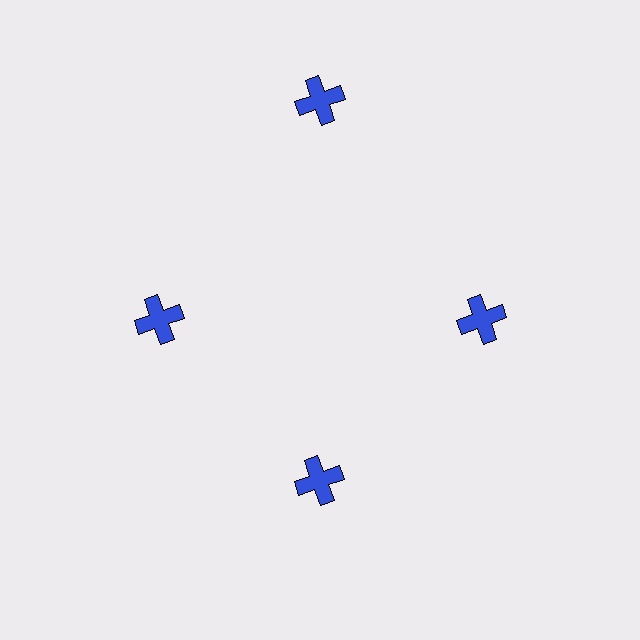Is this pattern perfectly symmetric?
No. The 4 blue crosses are arranged in a ring, but one element near the 12 o'clock position is pushed outward from the center, breaking the 4-fold rotational symmetry.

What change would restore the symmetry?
The symmetry would be restored by moving it inward, back onto the ring so that all 4 crosses sit at equal angles and equal distance from the center.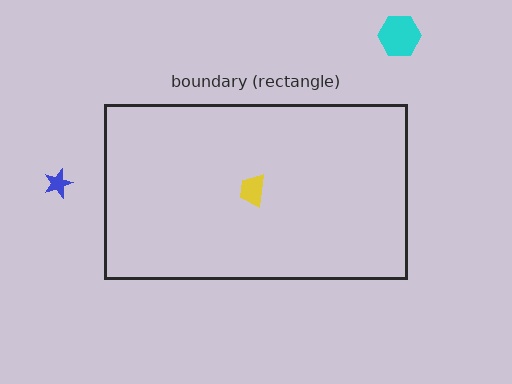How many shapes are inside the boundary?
1 inside, 2 outside.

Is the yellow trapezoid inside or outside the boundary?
Inside.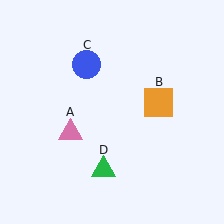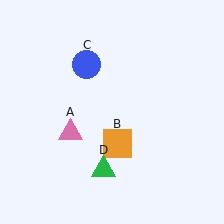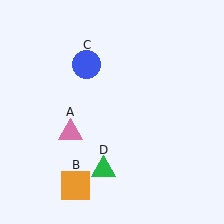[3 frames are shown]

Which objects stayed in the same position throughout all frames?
Pink triangle (object A) and blue circle (object C) and green triangle (object D) remained stationary.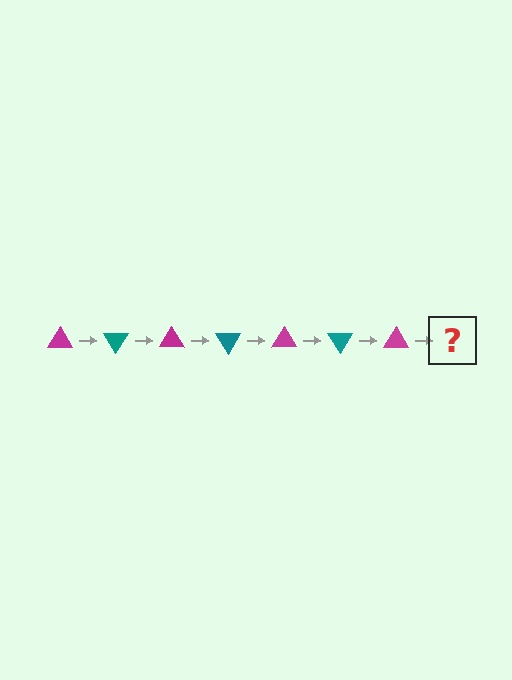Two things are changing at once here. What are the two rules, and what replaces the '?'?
The two rules are that it rotates 60 degrees each step and the color cycles through magenta and teal. The '?' should be a teal triangle, rotated 420 degrees from the start.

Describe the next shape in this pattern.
It should be a teal triangle, rotated 420 degrees from the start.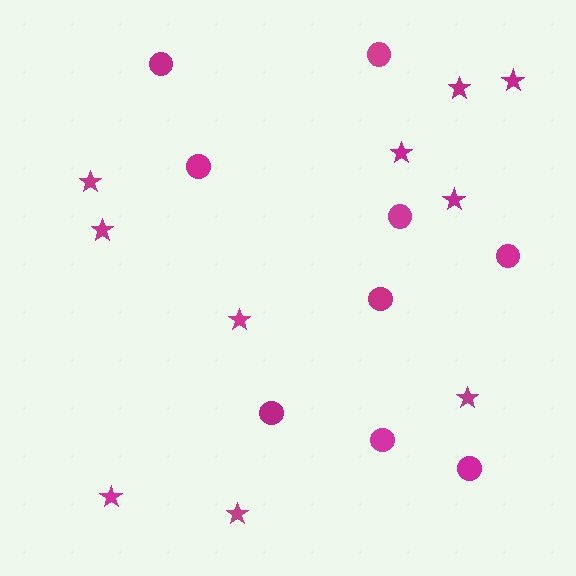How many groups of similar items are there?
There are 2 groups: one group of stars (10) and one group of circles (9).